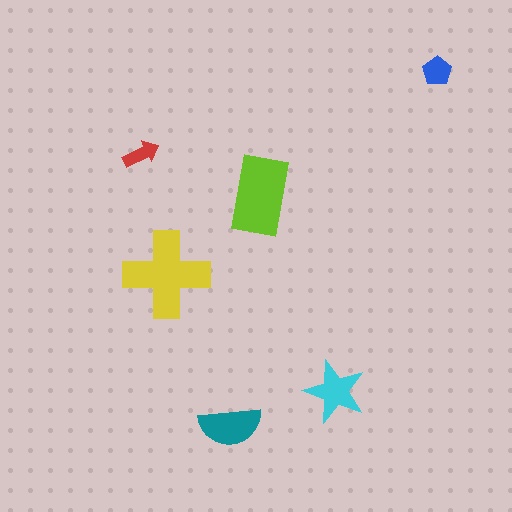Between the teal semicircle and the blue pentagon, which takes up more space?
The teal semicircle.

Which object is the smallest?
The red arrow.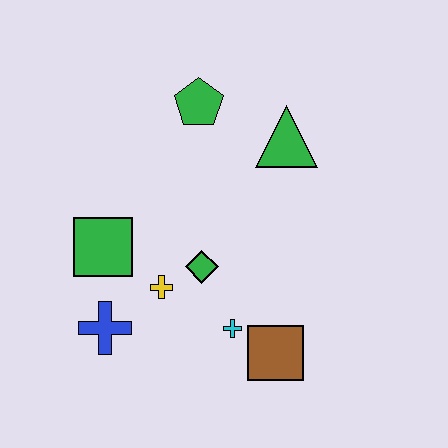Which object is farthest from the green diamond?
The green pentagon is farthest from the green diamond.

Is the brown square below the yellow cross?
Yes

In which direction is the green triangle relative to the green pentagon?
The green triangle is to the right of the green pentagon.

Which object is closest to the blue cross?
The yellow cross is closest to the blue cross.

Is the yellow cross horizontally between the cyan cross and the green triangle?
No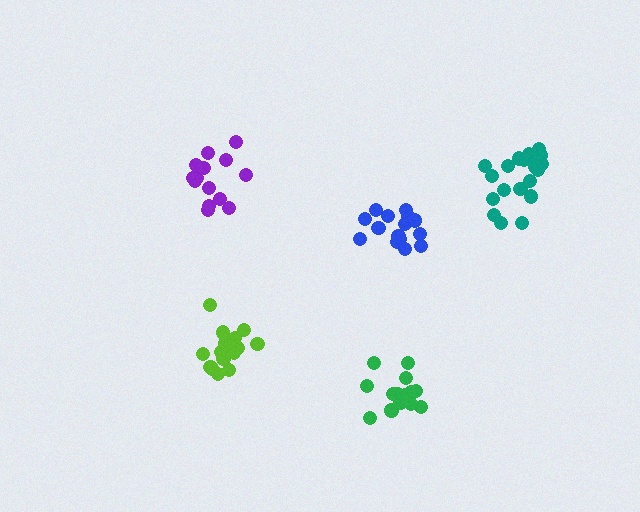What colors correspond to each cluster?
The clusters are colored: teal, green, purple, blue, lime.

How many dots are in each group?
Group 1: 19 dots, Group 2: 16 dots, Group 3: 14 dots, Group 4: 15 dots, Group 5: 17 dots (81 total).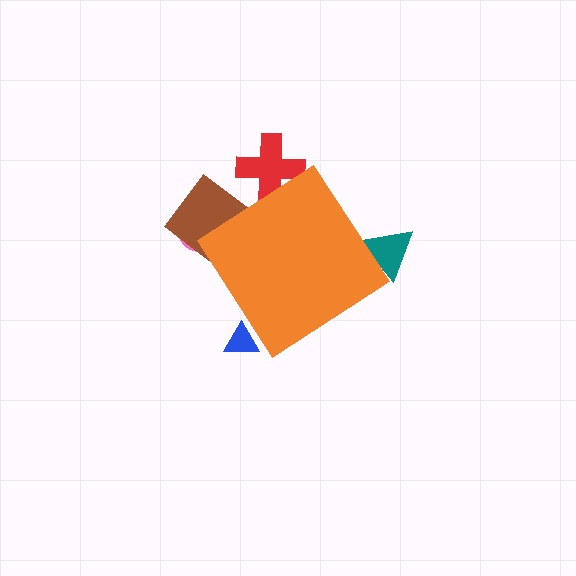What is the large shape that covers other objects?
An orange diamond.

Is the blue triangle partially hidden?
Yes, the blue triangle is partially hidden behind the orange diamond.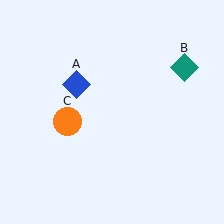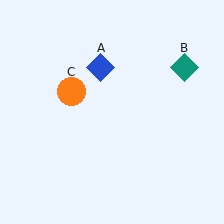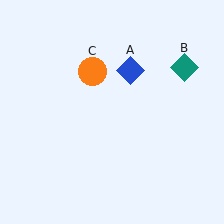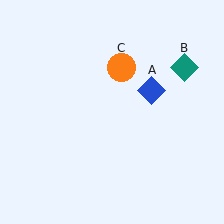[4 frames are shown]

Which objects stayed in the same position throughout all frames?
Teal diamond (object B) remained stationary.